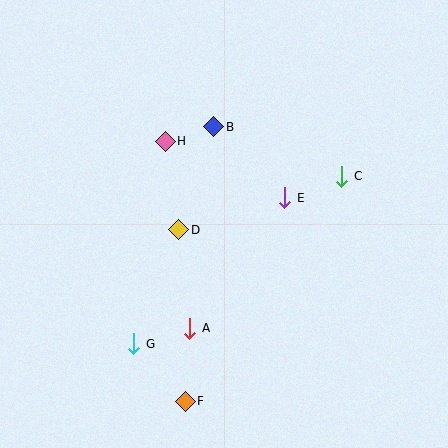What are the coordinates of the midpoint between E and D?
The midpoint between E and D is at (232, 214).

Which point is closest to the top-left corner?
Point H is closest to the top-left corner.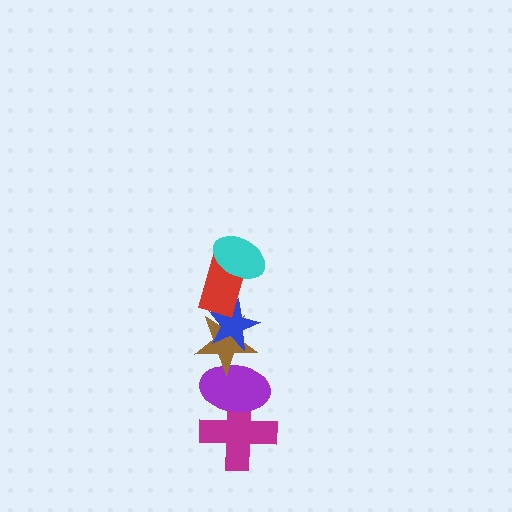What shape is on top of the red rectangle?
The cyan ellipse is on top of the red rectangle.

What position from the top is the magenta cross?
The magenta cross is 6th from the top.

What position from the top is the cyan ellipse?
The cyan ellipse is 1st from the top.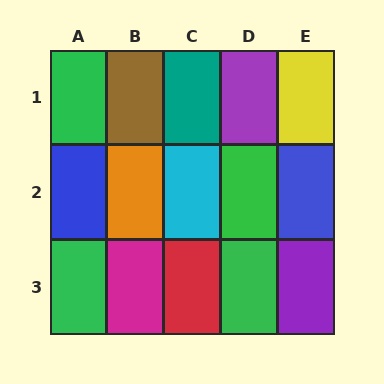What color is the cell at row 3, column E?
Purple.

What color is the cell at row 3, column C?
Red.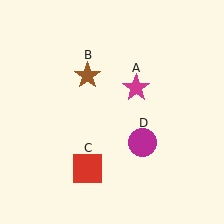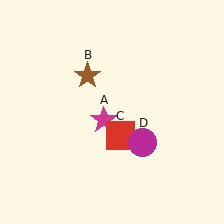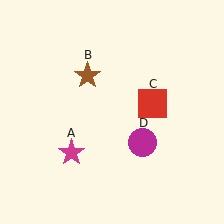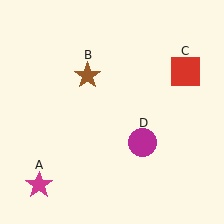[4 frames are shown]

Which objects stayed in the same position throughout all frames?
Brown star (object B) and magenta circle (object D) remained stationary.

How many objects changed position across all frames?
2 objects changed position: magenta star (object A), red square (object C).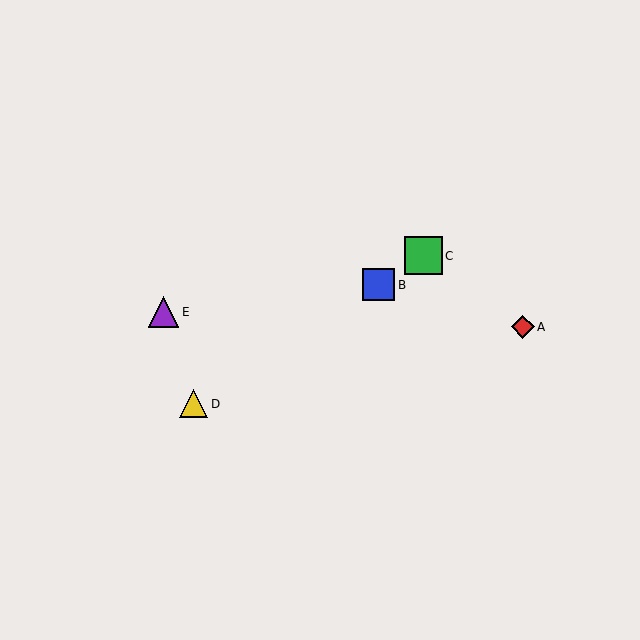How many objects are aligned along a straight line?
3 objects (B, C, D) are aligned along a straight line.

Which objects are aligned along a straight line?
Objects B, C, D are aligned along a straight line.